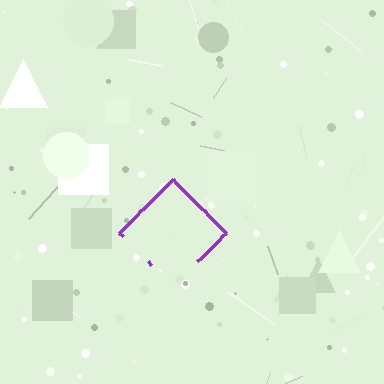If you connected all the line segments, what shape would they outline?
They would outline a diamond.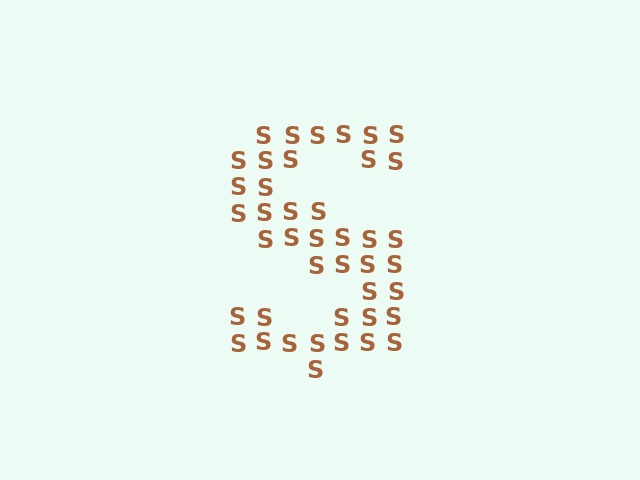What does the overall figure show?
The overall figure shows the letter S.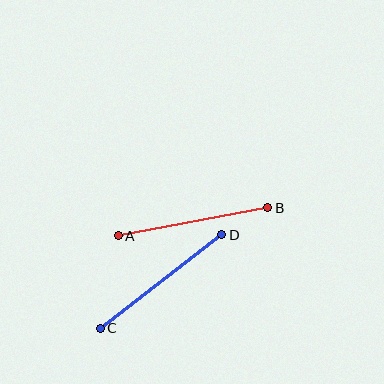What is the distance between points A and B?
The distance is approximately 152 pixels.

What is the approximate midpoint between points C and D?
The midpoint is at approximately (161, 281) pixels.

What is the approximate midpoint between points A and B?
The midpoint is at approximately (193, 222) pixels.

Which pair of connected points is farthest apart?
Points C and D are farthest apart.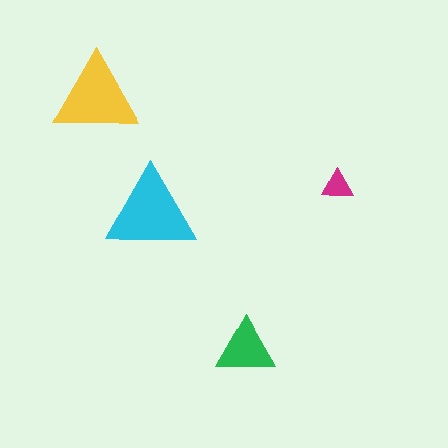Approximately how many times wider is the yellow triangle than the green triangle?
About 1.5 times wider.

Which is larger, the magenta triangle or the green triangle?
The green one.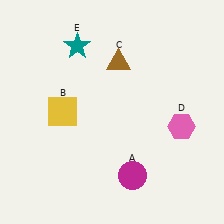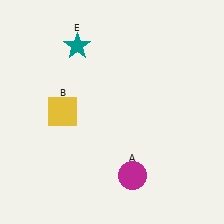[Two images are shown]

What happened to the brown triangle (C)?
The brown triangle (C) was removed in Image 2. It was in the top-right area of Image 1.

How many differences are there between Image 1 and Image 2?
There are 2 differences between the two images.